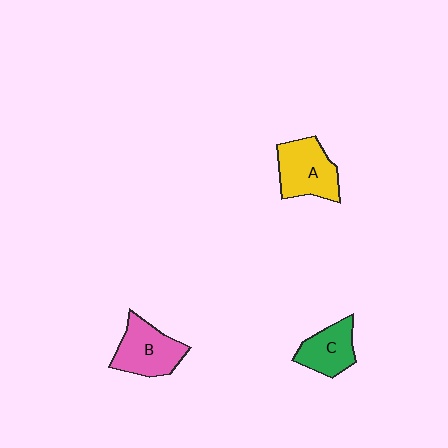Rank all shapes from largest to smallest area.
From largest to smallest: A (yellow), B (pink), C (green).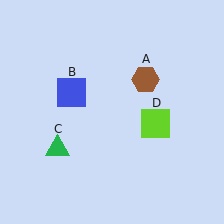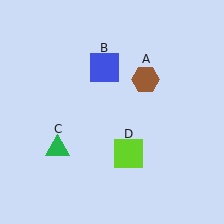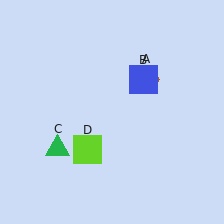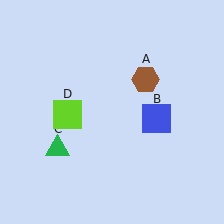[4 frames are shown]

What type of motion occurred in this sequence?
The blue square (object B), lime square (object D) rotated clockwise around the center of the scene.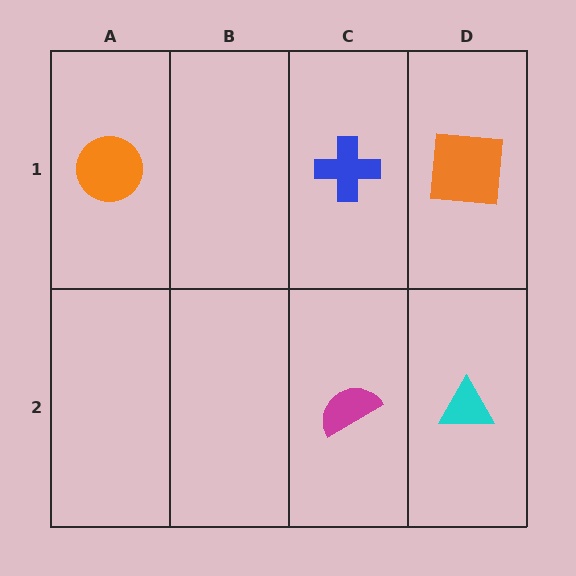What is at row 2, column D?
A cyan triangle.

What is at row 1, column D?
An orange square.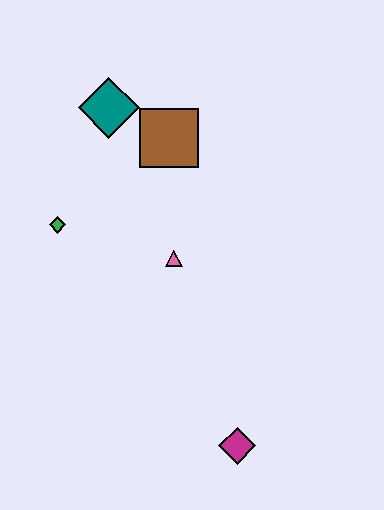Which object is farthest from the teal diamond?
The magenta diamond is farthest from the teal diamond.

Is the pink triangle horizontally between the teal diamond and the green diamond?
No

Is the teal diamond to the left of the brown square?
Yes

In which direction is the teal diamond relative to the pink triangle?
The teal diamond is above the pink triangle.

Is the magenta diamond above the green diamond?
No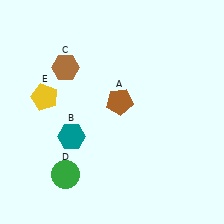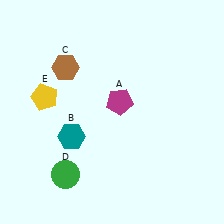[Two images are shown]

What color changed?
The pentagon (A) changed from brown in Image 1 to magenta in Image 2.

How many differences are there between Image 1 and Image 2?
There is 1 difference between the two images.